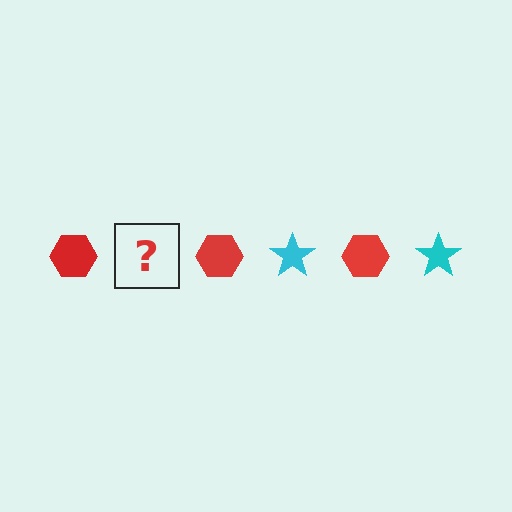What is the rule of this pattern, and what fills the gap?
The rule is that the pattern alternates between red hexagon and cyan star. The gap should be filled with a cyan star.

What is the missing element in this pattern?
The missing element is a cyan star.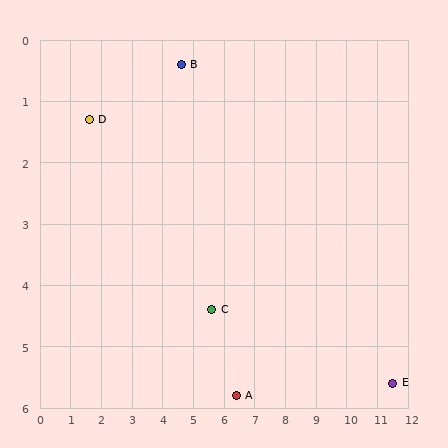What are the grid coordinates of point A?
Point A is at approximately (6.4, 5.8).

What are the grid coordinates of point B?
Point B is at approximately (4.6, 0.4).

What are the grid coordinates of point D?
Point D is at approximately (1.6, 1.3).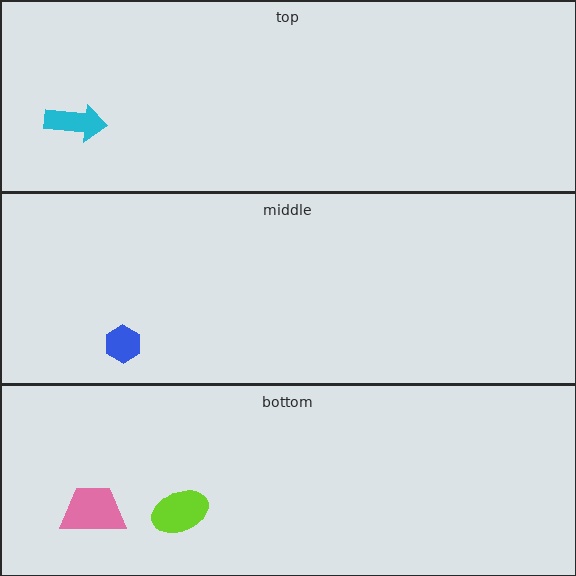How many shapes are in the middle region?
1.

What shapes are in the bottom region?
The lime ellipse, the pink trapezoid.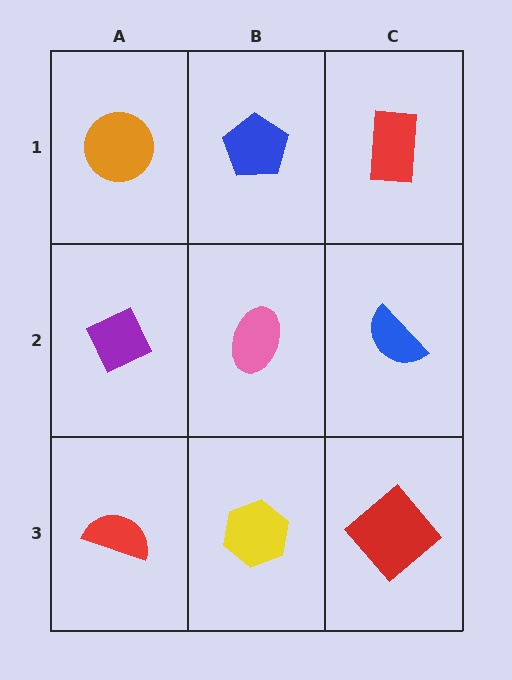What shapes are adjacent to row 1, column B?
A pink ellipse (row 2, column B), an orange circle (row 1, column A), a red rectangle (row 1, column C).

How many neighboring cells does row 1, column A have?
2.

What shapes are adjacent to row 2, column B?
A blue pentagon (row 1, column B), a yellow hexagon (row 3, column B), a purple diamond (row 2, column A), a blue semicircle (row 2, column C).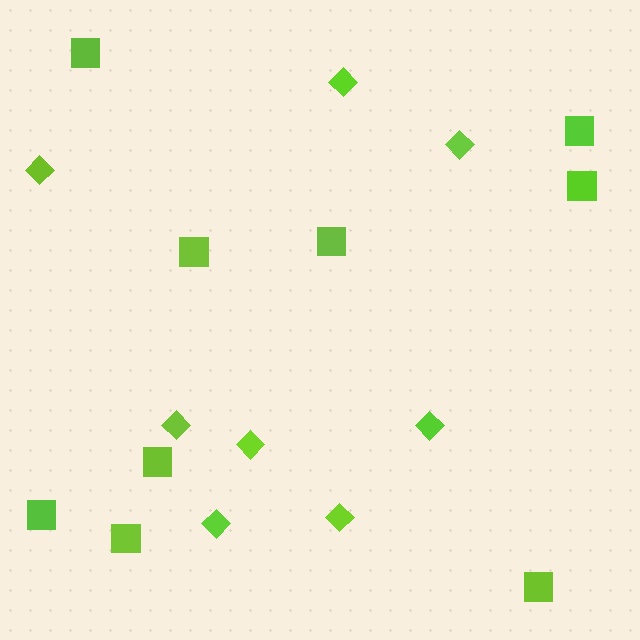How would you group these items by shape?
There are 2 groups: one group of squares (9) and one group of diamonds (8).